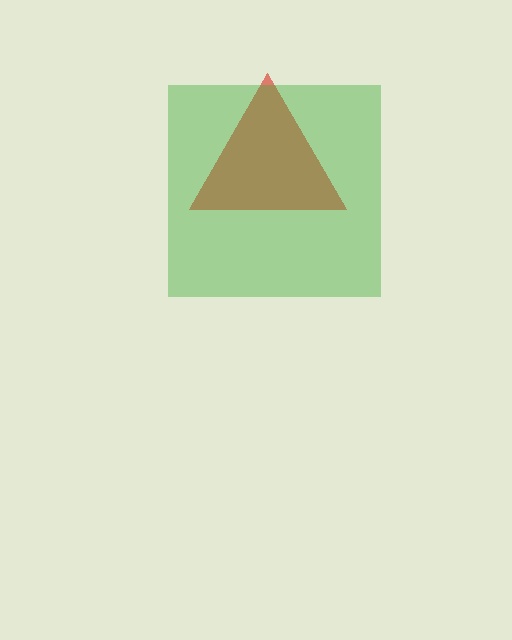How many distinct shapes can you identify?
There are 2 distinct shapes: a red triangle, a green square.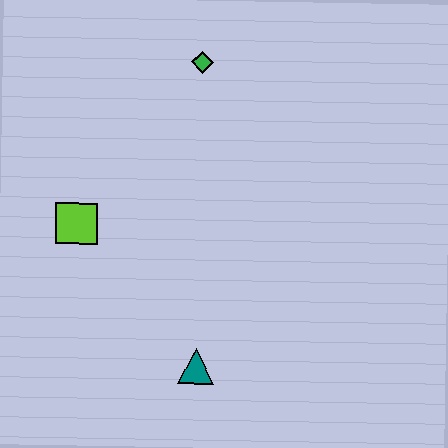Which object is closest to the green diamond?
The lime square is closest to the green diamond.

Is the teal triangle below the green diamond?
Yes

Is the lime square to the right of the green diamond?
No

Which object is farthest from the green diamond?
The teal triangle is farthest from the green diamond.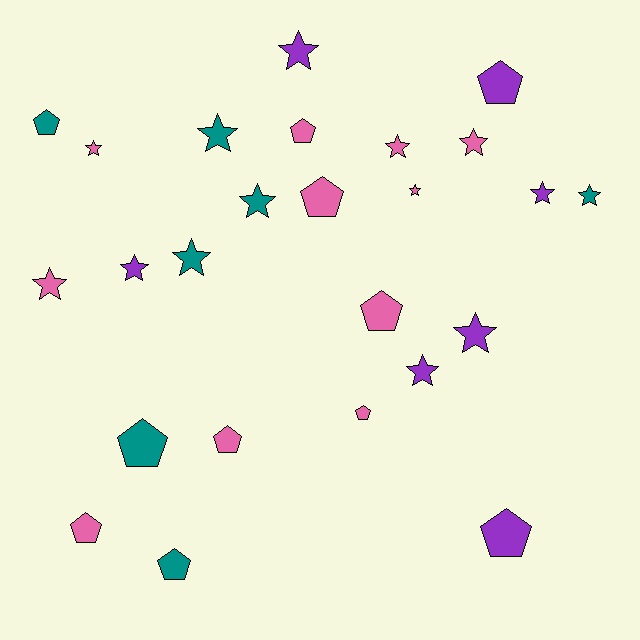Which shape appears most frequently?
Star, with 14 objects.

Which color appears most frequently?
Pink, with 11 objects.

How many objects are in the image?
There are 25 objects.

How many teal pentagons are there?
There are 3 teal pentagons.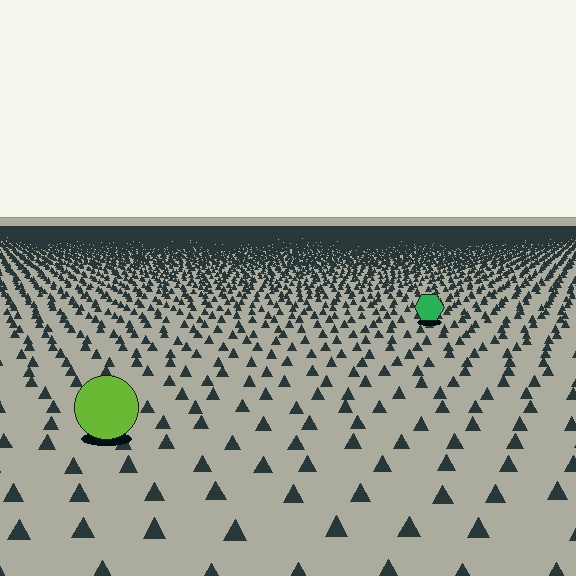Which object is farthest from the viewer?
The green hexagon is farthest from the viewer. It appears smaller and the ground texture around it is denser.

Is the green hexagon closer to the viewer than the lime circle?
No. The lime circle is closer — you can tell from the texture gradient: the ground texture is coarser near it.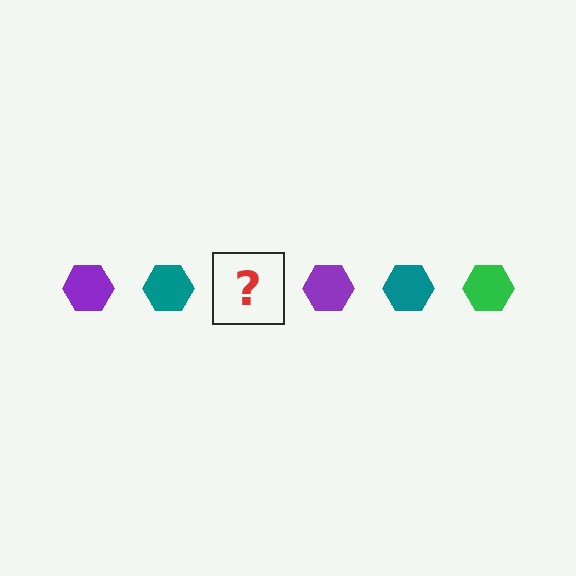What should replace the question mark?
The question mark should be replaced with a green hexagon.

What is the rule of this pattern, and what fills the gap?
The rule is that the pattern cycles through purple, teal, green hexagons. The gap should be filled with a green hexagon.